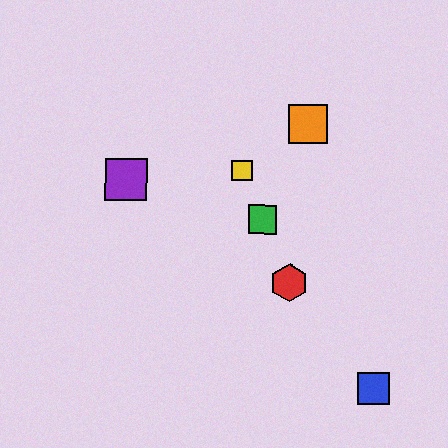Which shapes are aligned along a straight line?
The red hexagon, the green square, the yellow square are aligned along a straight line.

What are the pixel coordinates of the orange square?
The orange square is at (308, 124).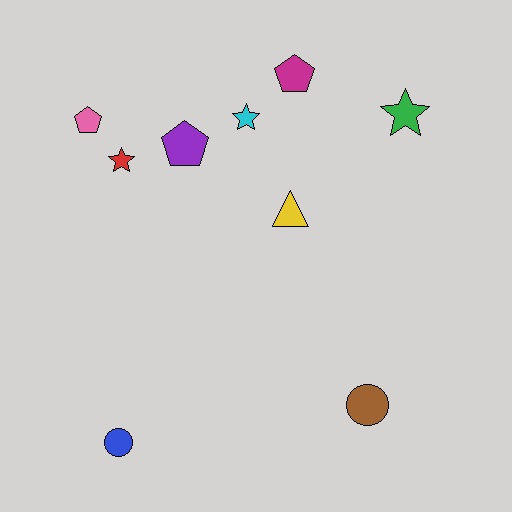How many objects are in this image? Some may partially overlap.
There are 9 objects.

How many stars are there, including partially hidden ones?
There are 3 stars.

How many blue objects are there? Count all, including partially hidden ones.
There is 1 blue object.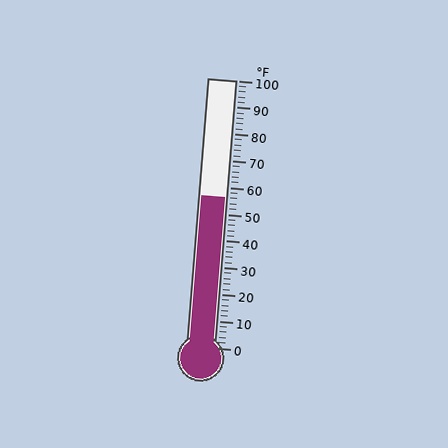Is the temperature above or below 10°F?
The temperature is above 10°F.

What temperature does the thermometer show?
The thermometer shows approximately 56°F.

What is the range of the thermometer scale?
The thermometer scale ranges from 0°F to 100°F.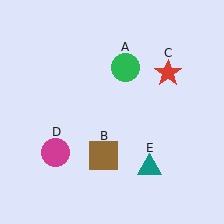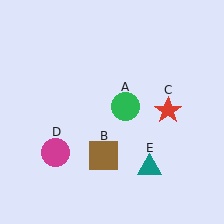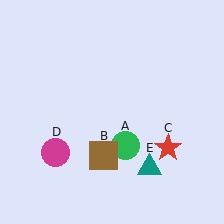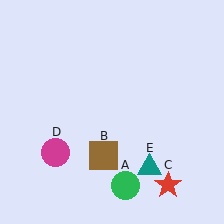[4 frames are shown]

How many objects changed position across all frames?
2 objects changed position: green circle (object A), red star (object C).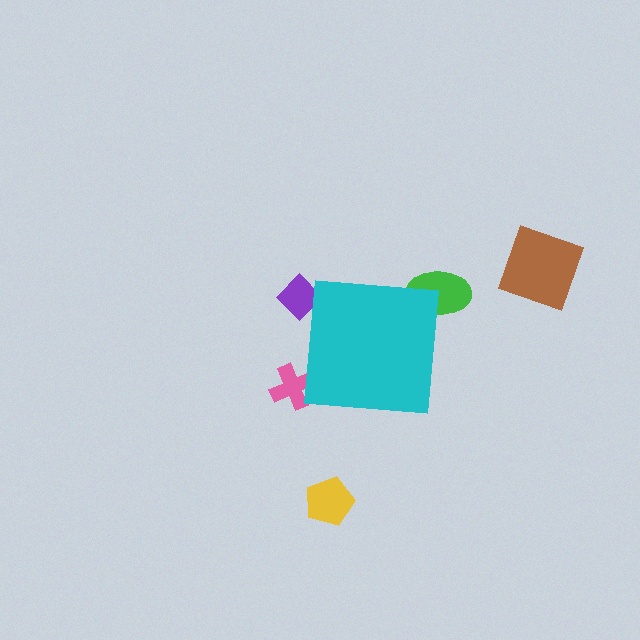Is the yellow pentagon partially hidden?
No, the yellow pentagon is fully visible.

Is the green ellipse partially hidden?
Yes, the green ellipse is partially hidden behind the cyan square.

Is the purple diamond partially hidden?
Yes, the purple diamond is partially hidden behind the cyan square.